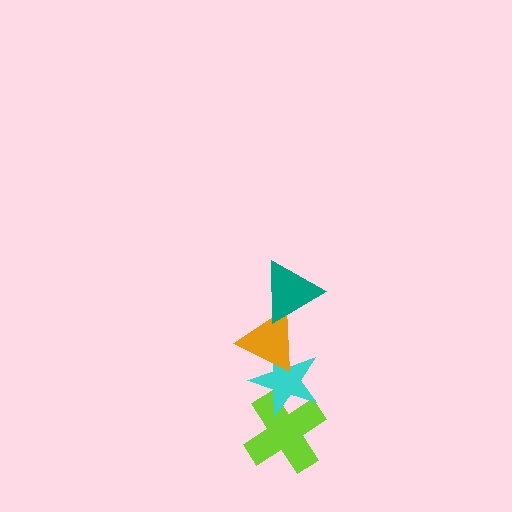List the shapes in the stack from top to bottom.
From top to bottom: the teal triangle, the orange triangle, the cyan star, the lime cross.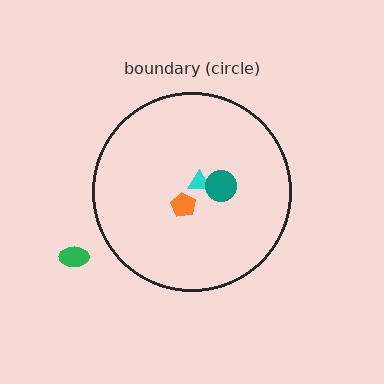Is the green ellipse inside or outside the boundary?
Outside.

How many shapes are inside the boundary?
3 inside, 1 outside.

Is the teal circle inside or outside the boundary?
Inside.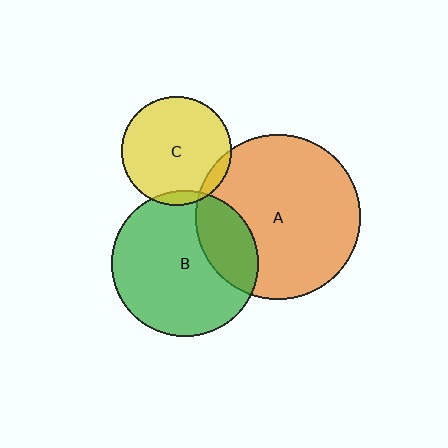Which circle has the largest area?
Circle A (orange).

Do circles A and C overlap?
Yes.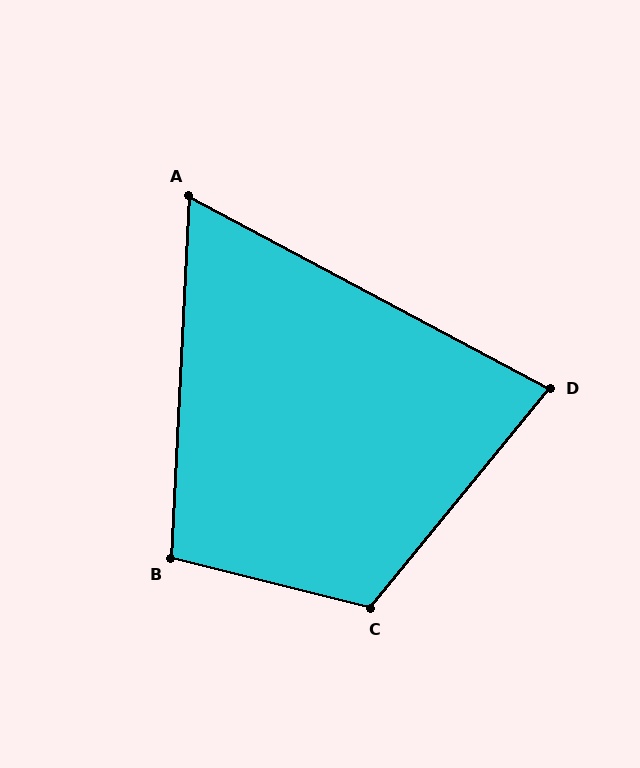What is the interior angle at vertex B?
Approximately 101 degrees (obtuse).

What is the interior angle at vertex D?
Approximately 79 degrees (acute).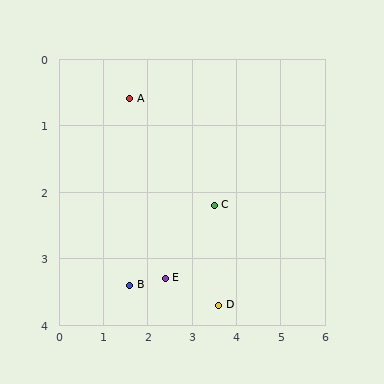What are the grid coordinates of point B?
Point B is at approximately (1.6, 3.4).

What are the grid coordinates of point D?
Point D is at approximately (3.6, 3.7).